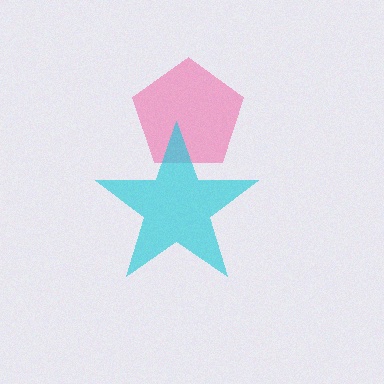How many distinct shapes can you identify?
There are 2 distinct shapes: a pink pentagon, a cyan star.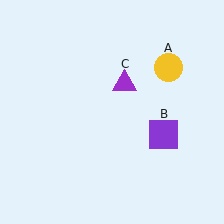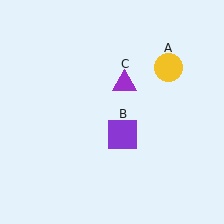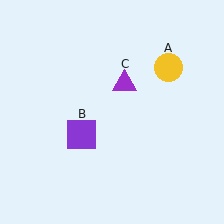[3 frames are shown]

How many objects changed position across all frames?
1 object changed position: purple square (object B).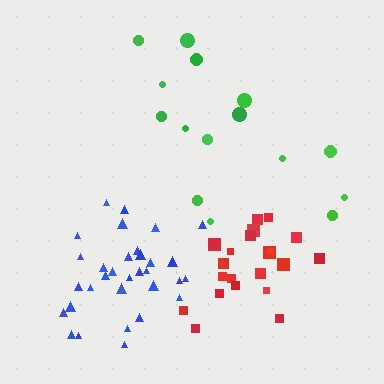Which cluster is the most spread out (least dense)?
Green.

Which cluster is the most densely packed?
Blue.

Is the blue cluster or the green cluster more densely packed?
Blue.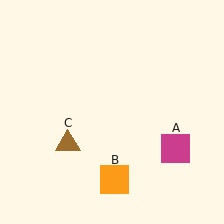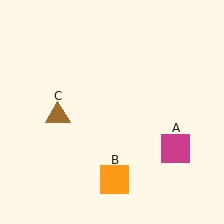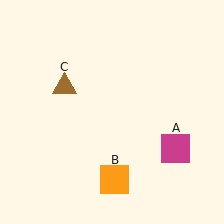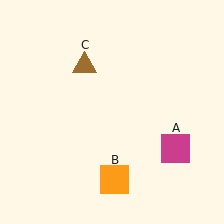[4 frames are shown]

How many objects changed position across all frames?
1 object changed position: brown triangle (object C).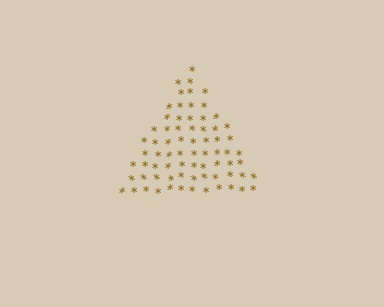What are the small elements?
The small elements are asterisks.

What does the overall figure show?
The overall figure shows a triangle.